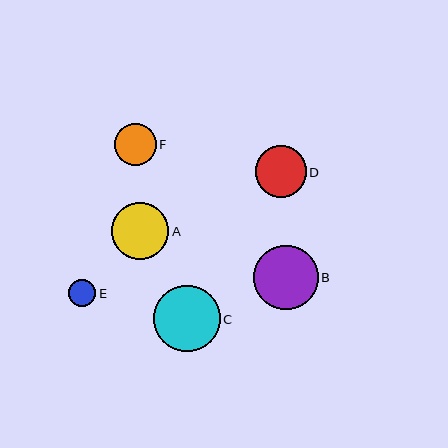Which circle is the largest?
Circle C is the largest with a size of approximately 66 pixels.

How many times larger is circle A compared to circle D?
Circle A is approximately 1.1 times the size of circle D.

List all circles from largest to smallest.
From largest to smallest: C, B, A, D, F, E.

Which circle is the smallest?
Circle E is the smallest with a size of approximately 27 pixels.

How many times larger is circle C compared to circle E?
Circle C is approximately 2.4 times the size of circle E.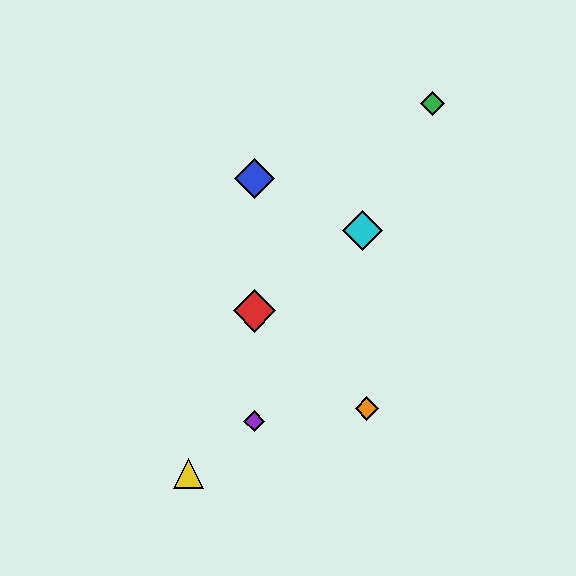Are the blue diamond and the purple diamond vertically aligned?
Yes, both are at x≈254.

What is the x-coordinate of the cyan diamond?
The cyan diamond is at x≈363.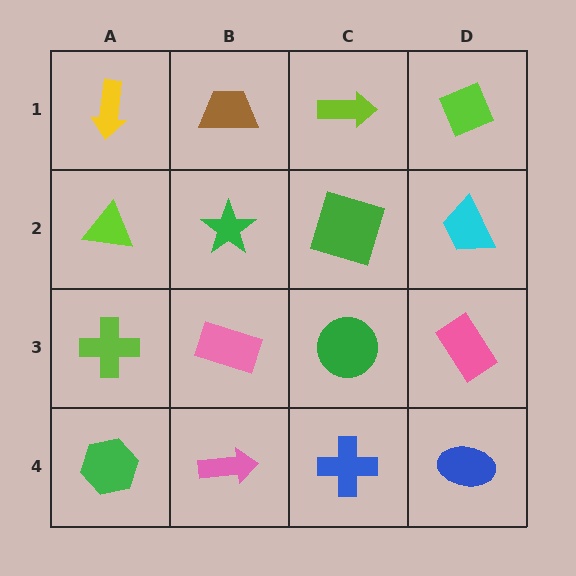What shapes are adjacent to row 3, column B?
A green star (row 2, column B), a pink arrow (row 4, column B), a lime cross (row 3, column A), a green circle (row 3, column C).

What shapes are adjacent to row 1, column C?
A green square (row 2, column C), a brown trapezoid (row 1, column B), a lime diamond (row 1, column D).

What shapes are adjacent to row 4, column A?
A lime cross (row 3, column A), a pink arrow (row 4, column B).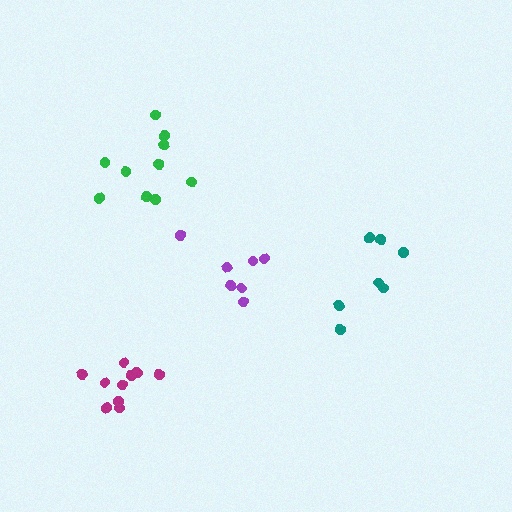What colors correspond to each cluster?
The clusters are colored: teal, green, purple, magenta.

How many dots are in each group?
Group 1: 7 dots, Group 2: 10 dots, Group 3: 7 dots, Group 4: 10 dots (34 total).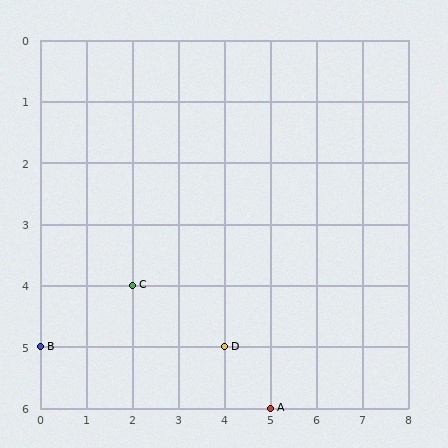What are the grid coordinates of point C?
Point C is at grid coordinates (2, 4).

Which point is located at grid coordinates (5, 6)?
Point A is at (5, 6).